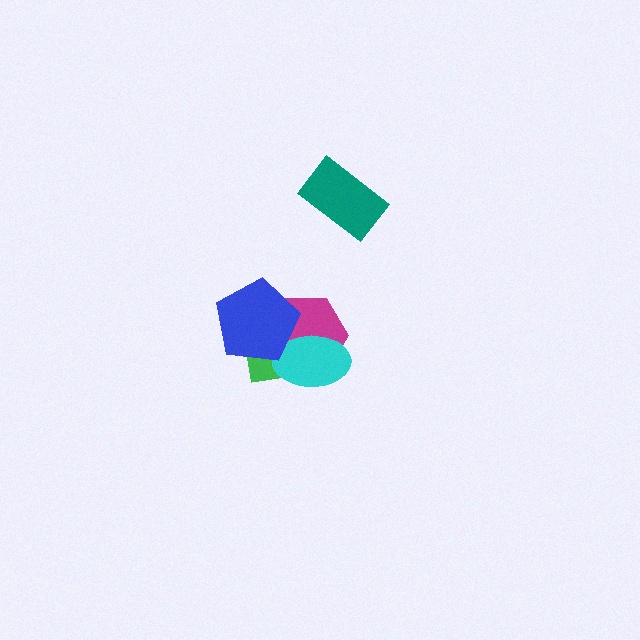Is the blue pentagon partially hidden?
No, no other shape covers it.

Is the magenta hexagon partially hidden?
Yes, it is partially covered by another shape.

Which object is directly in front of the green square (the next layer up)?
The magenta hexagon is directly in front of the green square.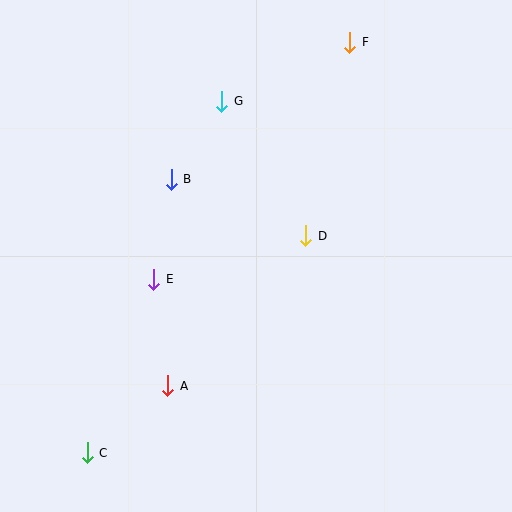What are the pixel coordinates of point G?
Point G is at (222, 101).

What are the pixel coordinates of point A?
Point A is at (168, 386).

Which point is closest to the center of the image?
Point D at (306, 236) is closest to the center.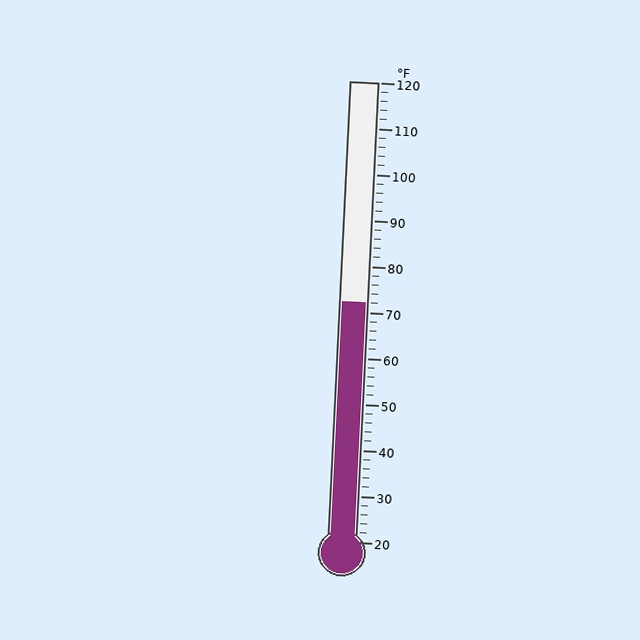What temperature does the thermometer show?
The thermometer shows approximately 72°F.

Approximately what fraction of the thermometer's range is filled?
The thermometer is filled to approximately 50% of its range.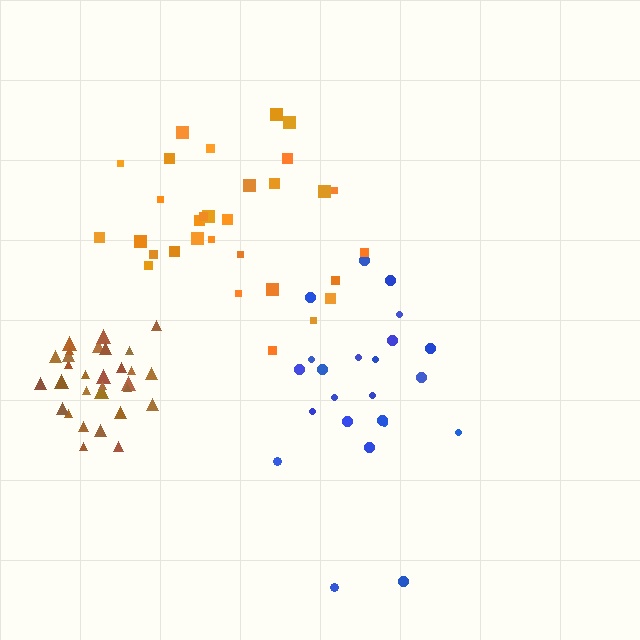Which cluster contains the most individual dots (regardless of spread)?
Orange (31).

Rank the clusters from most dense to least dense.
brown, orange, blue.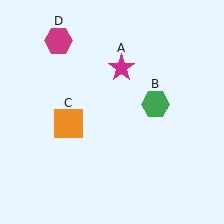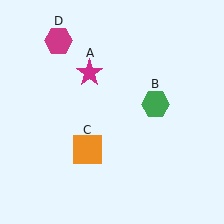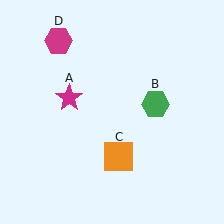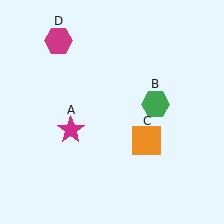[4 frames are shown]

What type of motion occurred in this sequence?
The magenta star (object A), orange square (object C) rotated counterclockwise around the center of the scene.